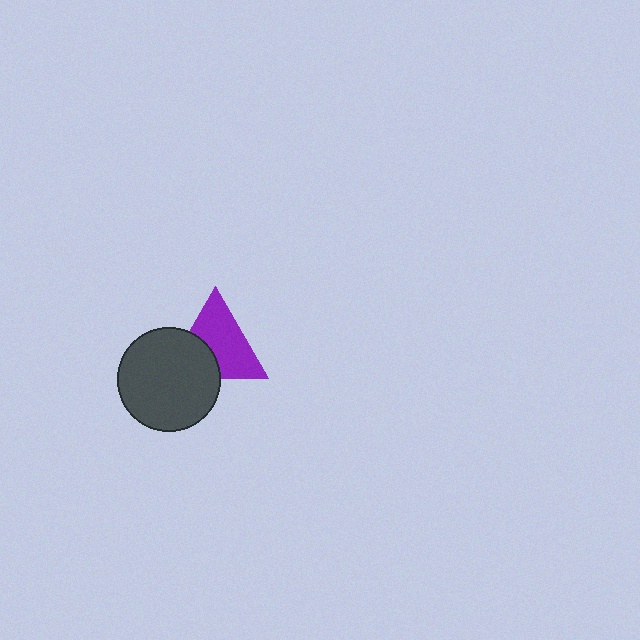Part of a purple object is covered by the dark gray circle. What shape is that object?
It is a triangle.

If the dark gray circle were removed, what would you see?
You would see the complete purple triangle.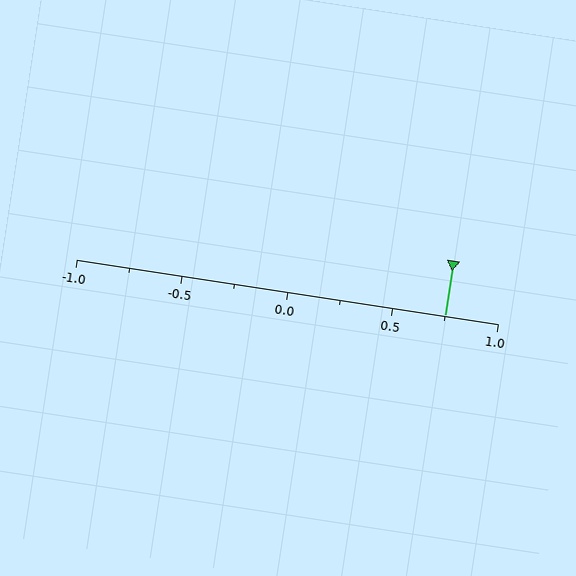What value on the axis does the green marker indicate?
The marker indicates approximately 0.75.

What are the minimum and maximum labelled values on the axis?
The axis runs from -1.0 to 1.0.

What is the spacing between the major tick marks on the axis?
The major ticks are spaced 0.5 apart.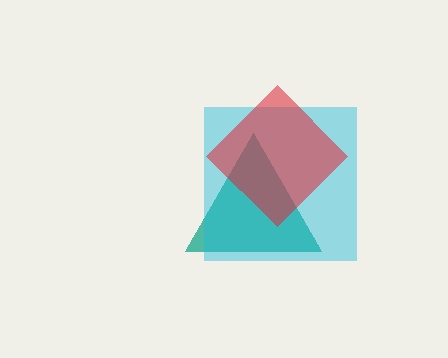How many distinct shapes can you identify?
There are 3 distinct shapes: a teal triangle, a cyan square, a red diamond.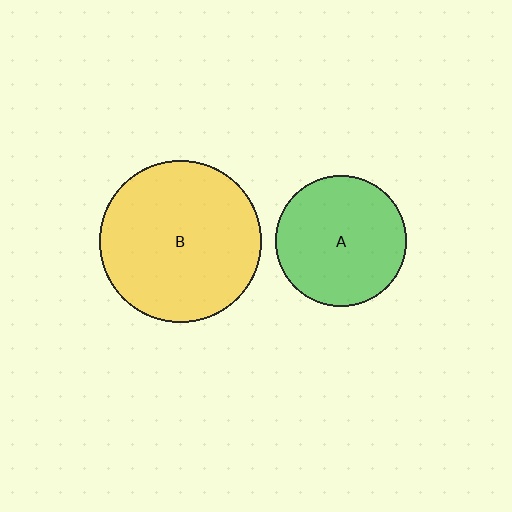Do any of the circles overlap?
No, none of the circles overlap.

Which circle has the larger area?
Circle B (yellow).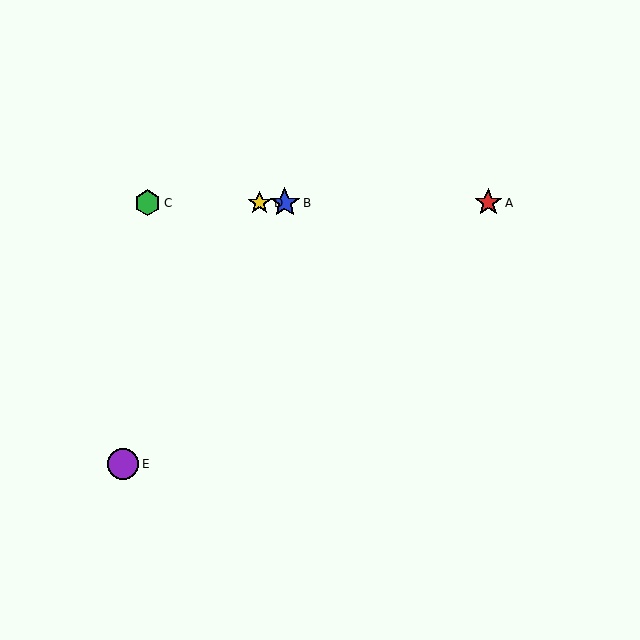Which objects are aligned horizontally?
Objects A, B, C, D are aligned horizontally.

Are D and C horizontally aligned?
Yes, both are at y≈203.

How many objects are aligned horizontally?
4 objects (A, B, C, D) are aligned horizontally.